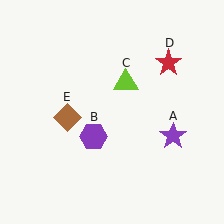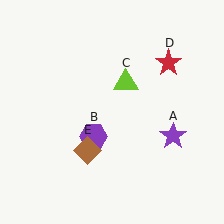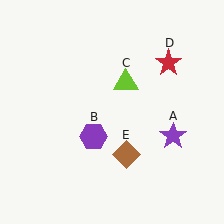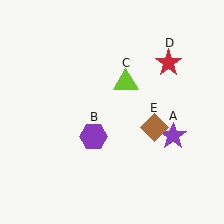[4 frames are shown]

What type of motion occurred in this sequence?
The brown diamond (object E) rotated counterclockwise around the center of the scene.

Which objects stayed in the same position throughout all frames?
Purple star (object A) and purple hexagon (object B) and lime triangle (object C) and red star (object D) remained stationary.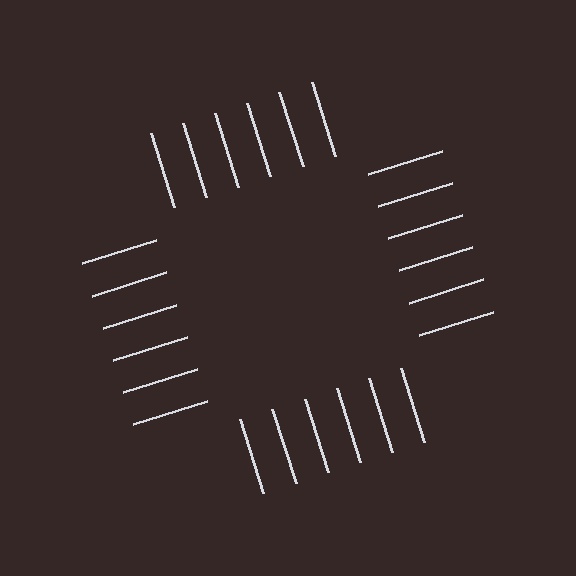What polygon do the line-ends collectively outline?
An illusory square — the line segments terminate on its edges but no continuous stroke is drawn.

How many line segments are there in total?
24 — 6 along each of the 4 edges.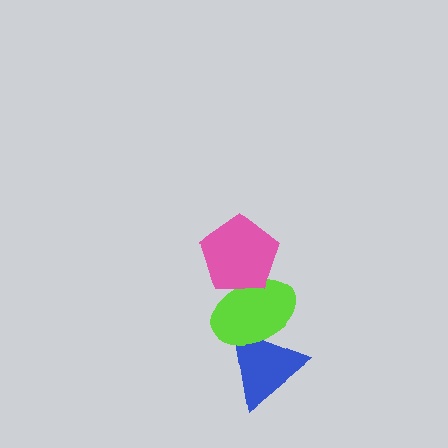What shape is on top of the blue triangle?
The lime ellipse is on top of the blue triangle.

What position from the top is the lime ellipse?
The lime ellipse is 2nd from the top.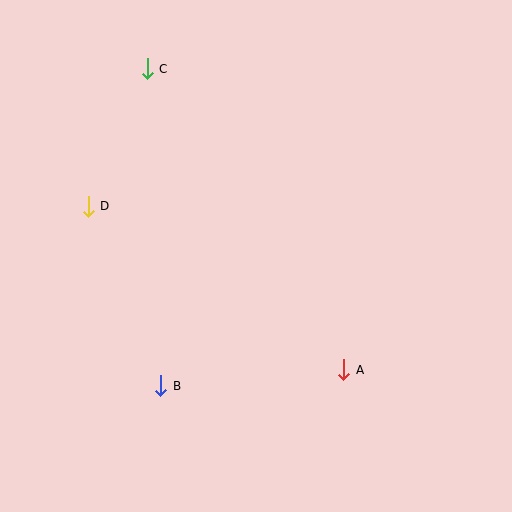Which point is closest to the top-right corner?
Point C is closest to the top-right corner.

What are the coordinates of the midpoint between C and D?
The midpoint between C and D is at (118, 137).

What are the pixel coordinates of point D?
Point D is at (88, 206).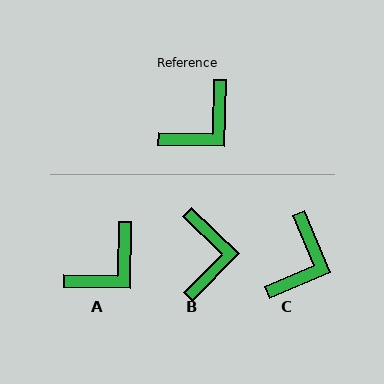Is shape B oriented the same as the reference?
No, it is off by about 47 degrees.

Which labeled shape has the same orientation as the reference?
A.